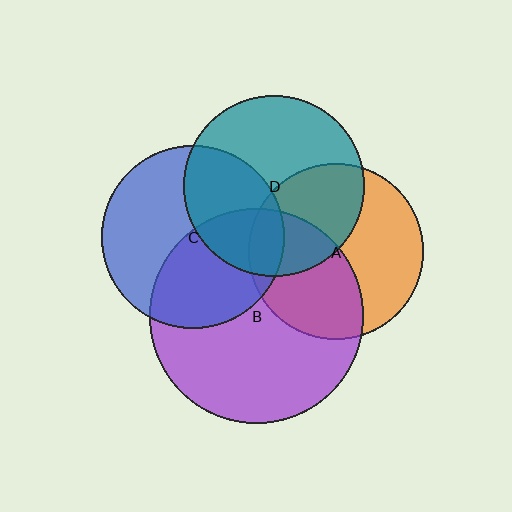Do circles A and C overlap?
Yes.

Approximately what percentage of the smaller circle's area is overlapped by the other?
Approximately 10%.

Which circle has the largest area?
Circle B (purple).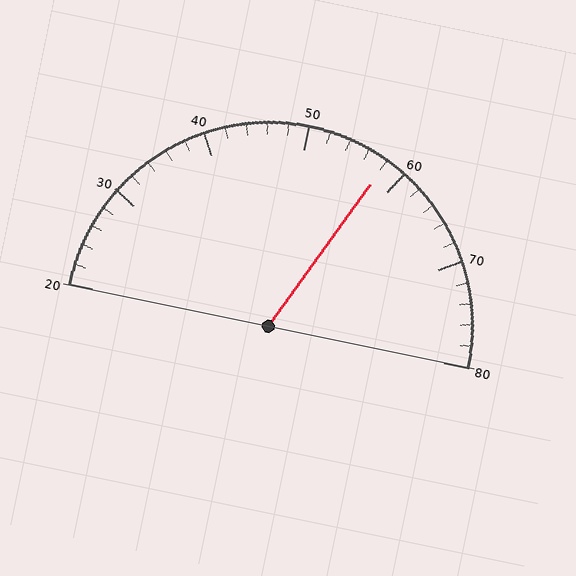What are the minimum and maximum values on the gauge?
The gauge ranges from 20 to 80.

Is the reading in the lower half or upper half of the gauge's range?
The reading is in the upper half of the range (20 to 80).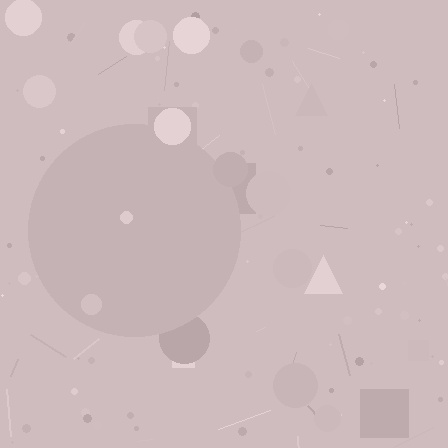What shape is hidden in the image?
A circle is hidden in the image.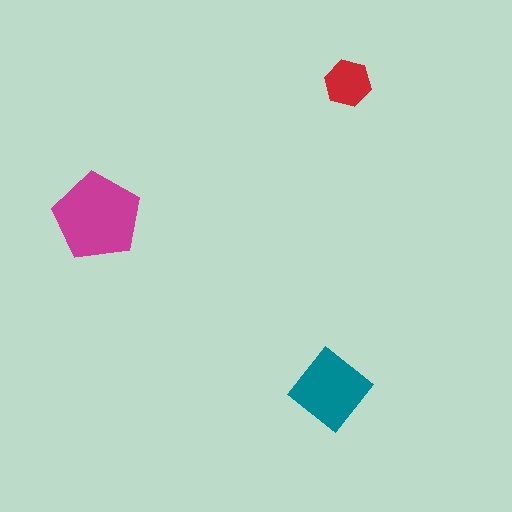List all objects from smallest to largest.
The red hexagon, the teal diamond, the magenta pentagon.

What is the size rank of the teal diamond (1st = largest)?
2nd.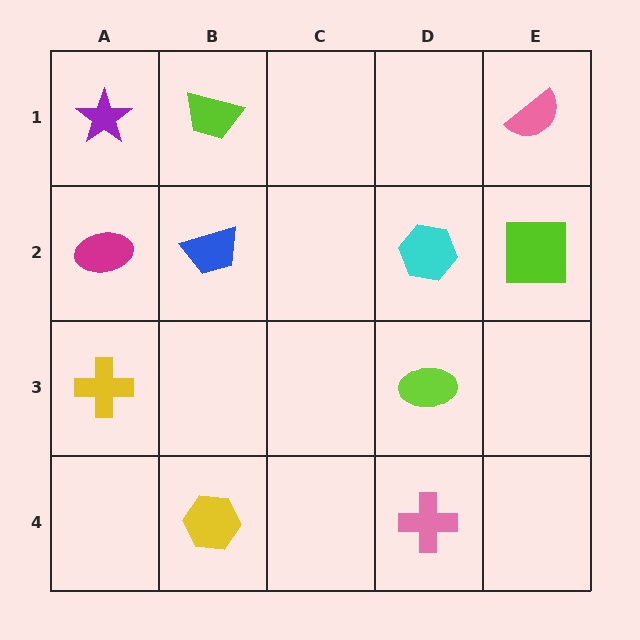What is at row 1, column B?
A lime trapezoid.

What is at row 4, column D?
A pink cross.